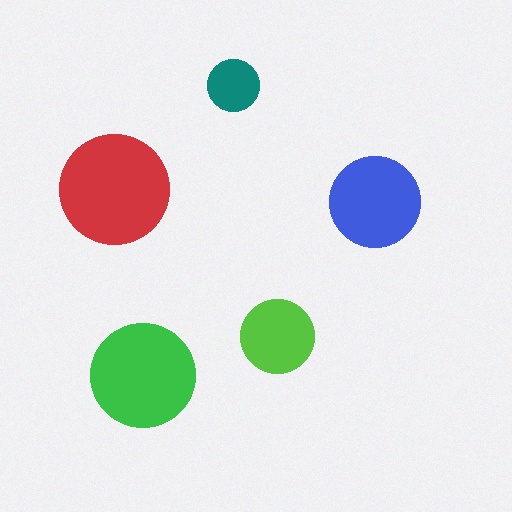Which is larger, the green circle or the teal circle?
The green one.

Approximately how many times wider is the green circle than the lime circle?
About 1.5 times wider.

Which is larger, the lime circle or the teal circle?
The lime one.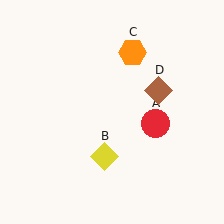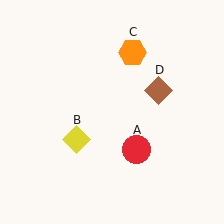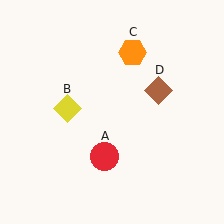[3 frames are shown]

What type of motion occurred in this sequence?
The red circle (object A), yellow diamond (object B) rotated clockwise around the center of the scene.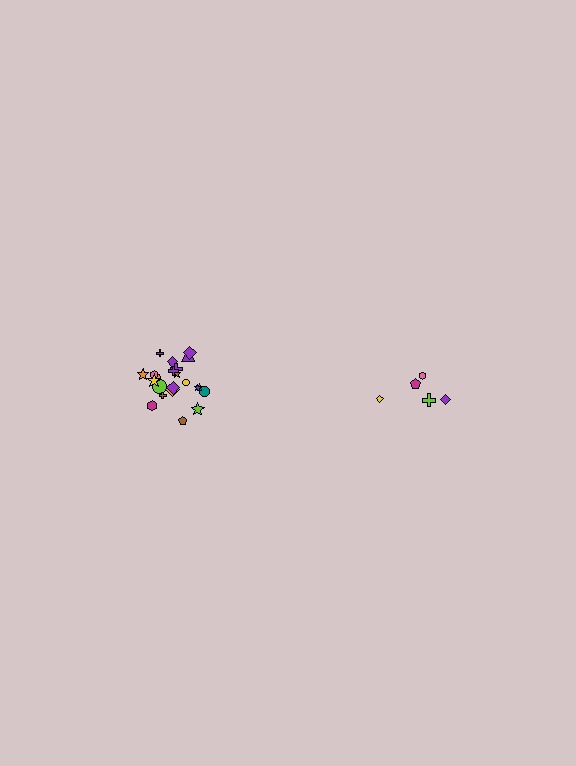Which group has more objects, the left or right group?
The left group.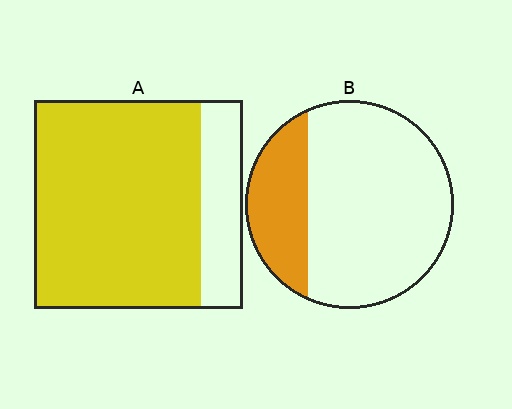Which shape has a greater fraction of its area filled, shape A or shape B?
Shape A.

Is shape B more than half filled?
No.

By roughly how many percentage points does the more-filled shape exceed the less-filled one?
By roughly 55 percentage points (A over B).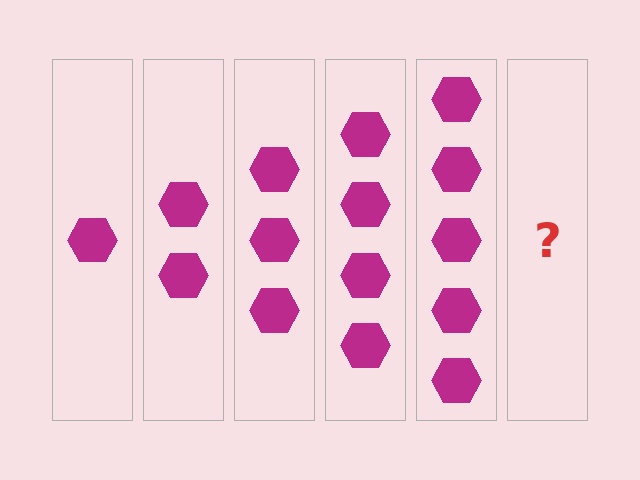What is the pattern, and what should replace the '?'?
The pattern is that each step adds one more hexagon. The '?' should be 6 hexagons.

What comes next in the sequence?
The next element should be 6 hexagons.